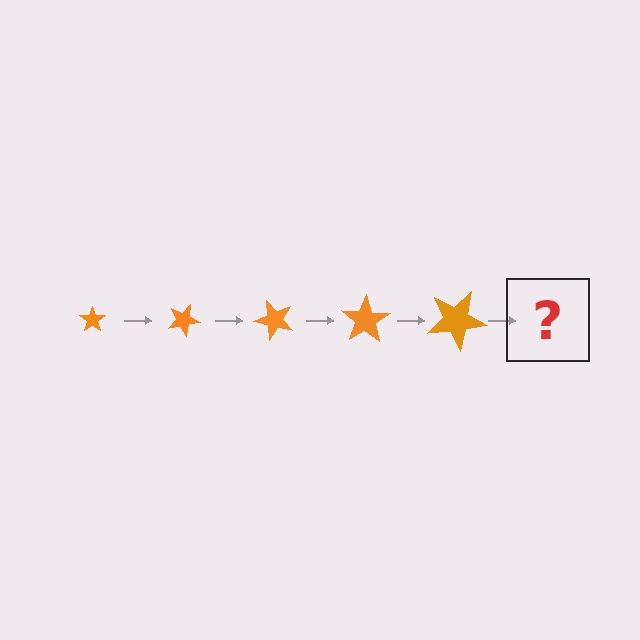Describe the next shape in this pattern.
It should be a star, larger than the previous one and rotated 125 degrees from the start.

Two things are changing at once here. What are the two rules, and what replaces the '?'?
The two rules are that the star grows larger each step and it rotates 25 degrees each step. The '?' should be a star, larger than the previous one and rotated 125 degrees from the start.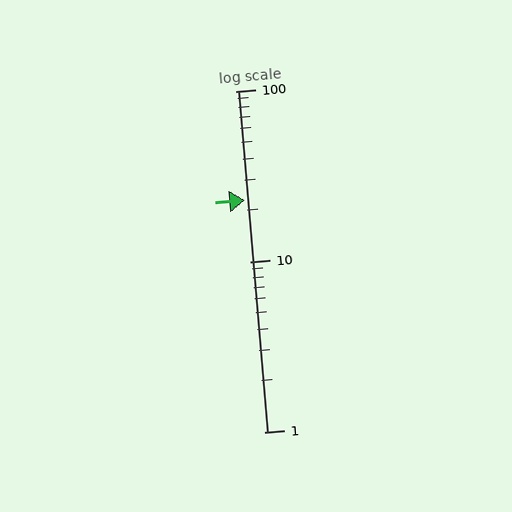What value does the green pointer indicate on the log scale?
The pointer indicates approximately 23.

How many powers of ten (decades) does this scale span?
The scale spans 2 decades, from 1 to 100.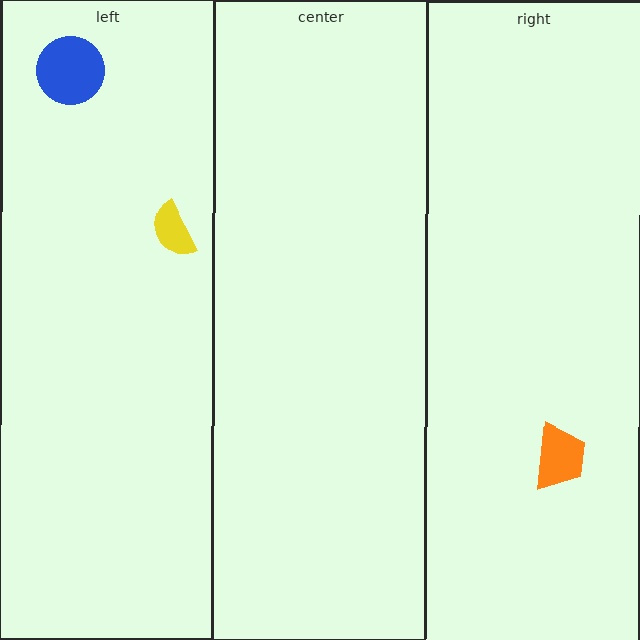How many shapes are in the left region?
2.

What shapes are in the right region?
The orange trapezoid.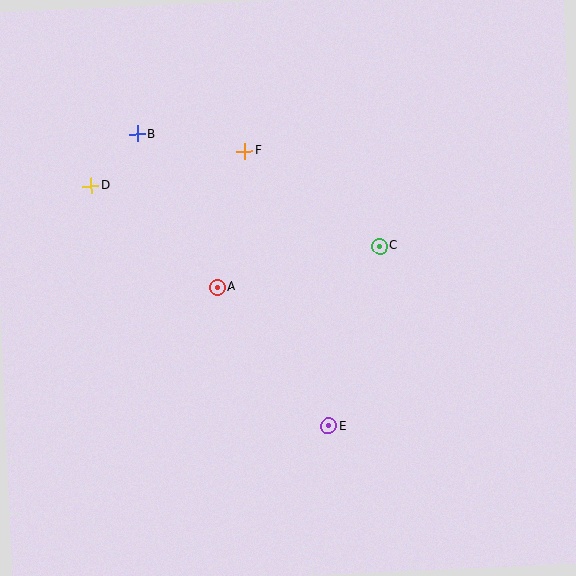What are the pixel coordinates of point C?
Point C is at (380, 246).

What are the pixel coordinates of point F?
Point F is at (245, 151).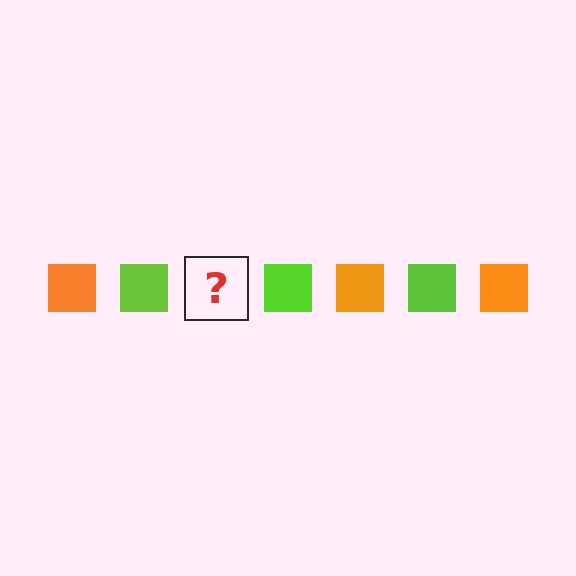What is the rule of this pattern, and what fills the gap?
The rule is that the pattern cycles through orange, lime squares. The gap should be filled with an orange square.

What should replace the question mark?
The question mark should be replaced with an orange square.